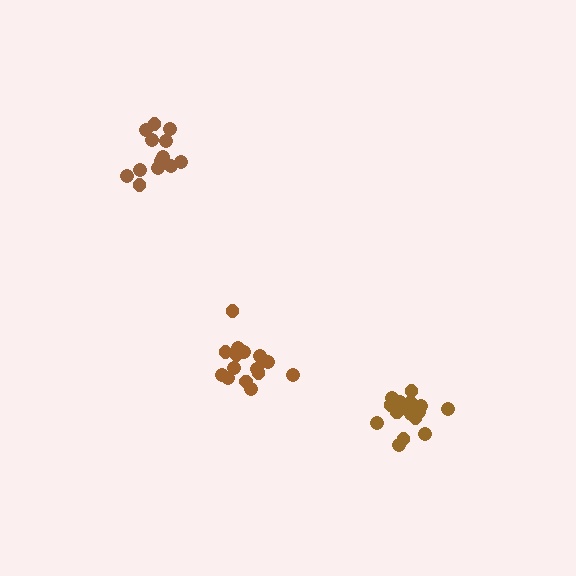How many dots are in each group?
Group 1: 15 dots, Group 2: 18 dots, Group 3: 14 dots (47 total).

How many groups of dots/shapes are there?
There are 3 groups.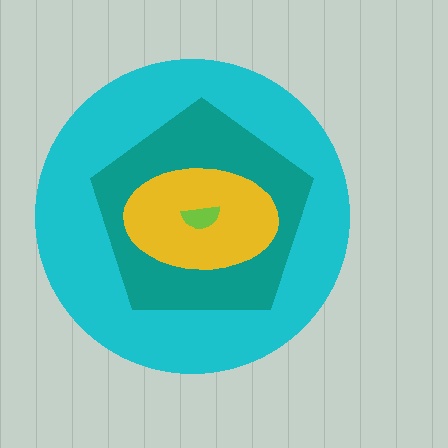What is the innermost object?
The lime semicircle.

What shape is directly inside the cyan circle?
The teal pentagon.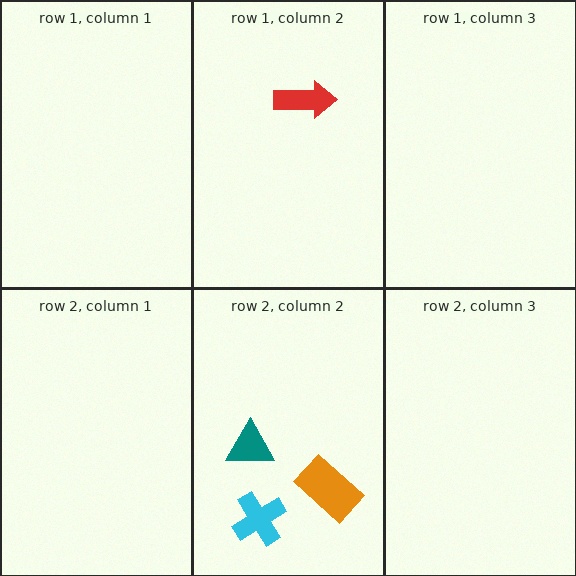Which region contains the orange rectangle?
The row 2, column 2 region.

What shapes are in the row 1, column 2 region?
The red arrow.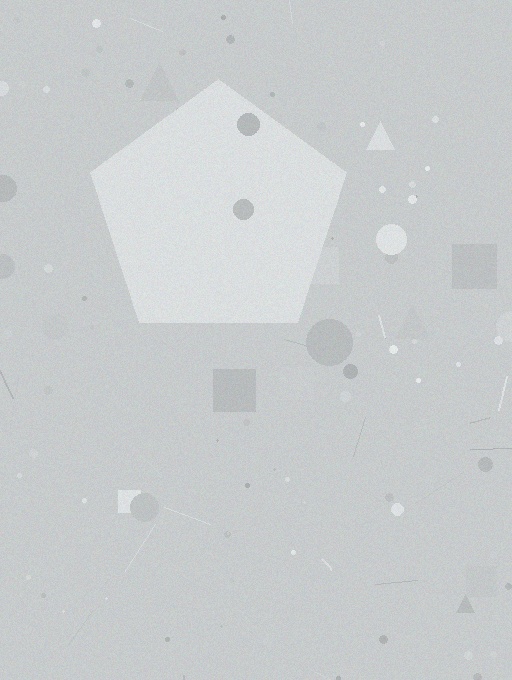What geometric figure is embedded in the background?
A pentagon is embedded in the background.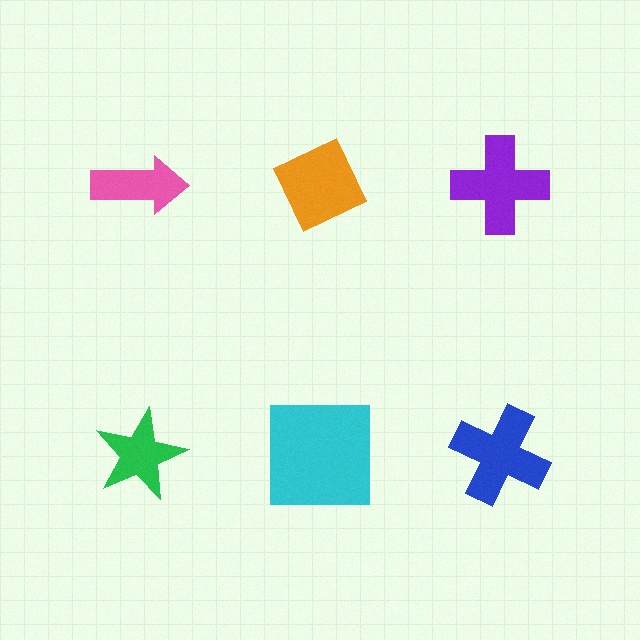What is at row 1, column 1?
A pink arrow.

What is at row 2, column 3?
A blue cross.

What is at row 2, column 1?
A green star.